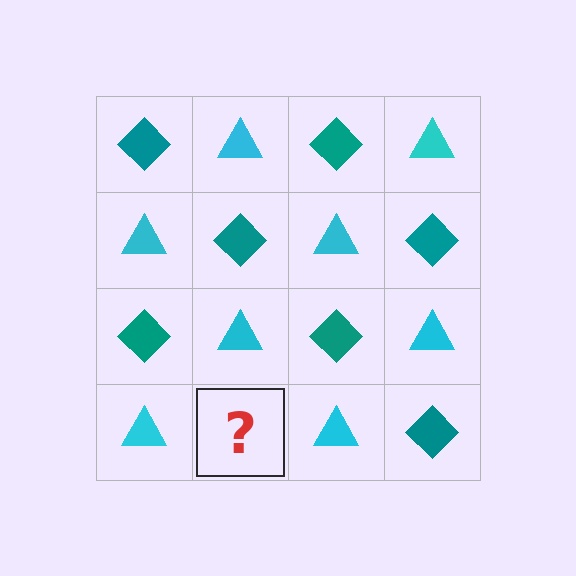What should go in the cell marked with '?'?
The missing cell should contain a teal diamond.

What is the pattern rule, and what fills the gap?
The rule is that it alternates teal diamond and cyan triangle in a checkerboard pattern. The gap should be filled with a teal diamond.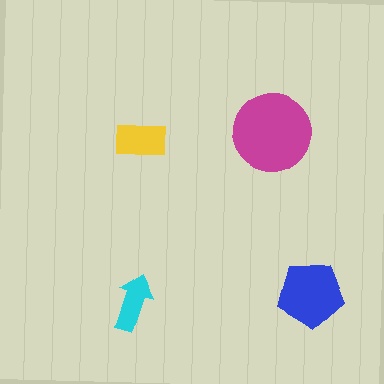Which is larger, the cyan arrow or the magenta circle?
The magenta circle.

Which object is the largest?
The magenta circle.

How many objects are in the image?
There are 4 objects in the image.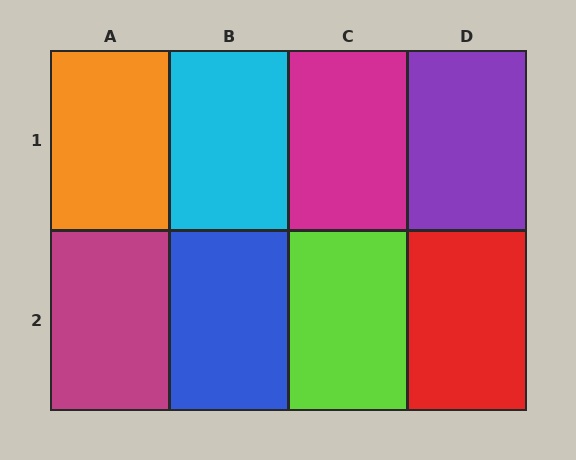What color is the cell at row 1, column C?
Magenta.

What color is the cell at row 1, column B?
Cyan.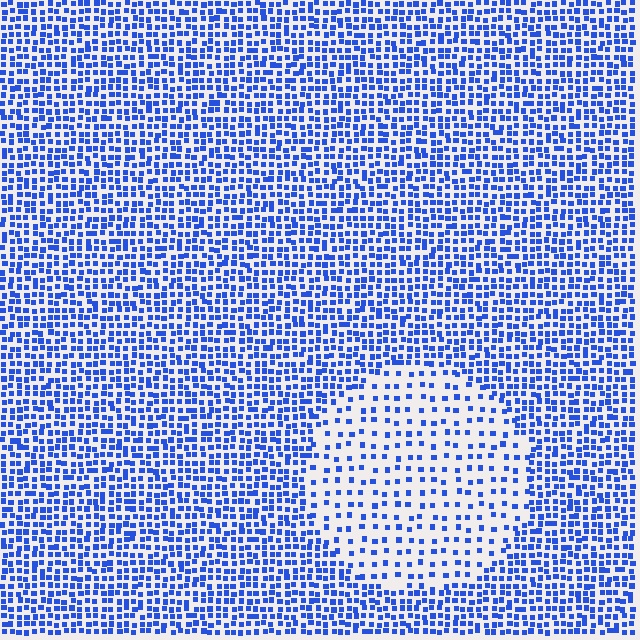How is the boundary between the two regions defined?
The boundary is defined by a change in element density (approximately 2.4x ratio). All elements are the same color, size, and shape.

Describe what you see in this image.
The image contains small blue elements arranged at two different densities. A circle-shaped region is visible where the elements are less densely packed than the surrounding area.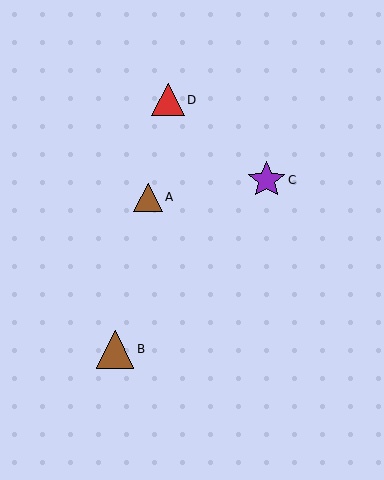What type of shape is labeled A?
Shape A is a brown triangle.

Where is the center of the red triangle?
The center of the red triangle is at (168, 100).